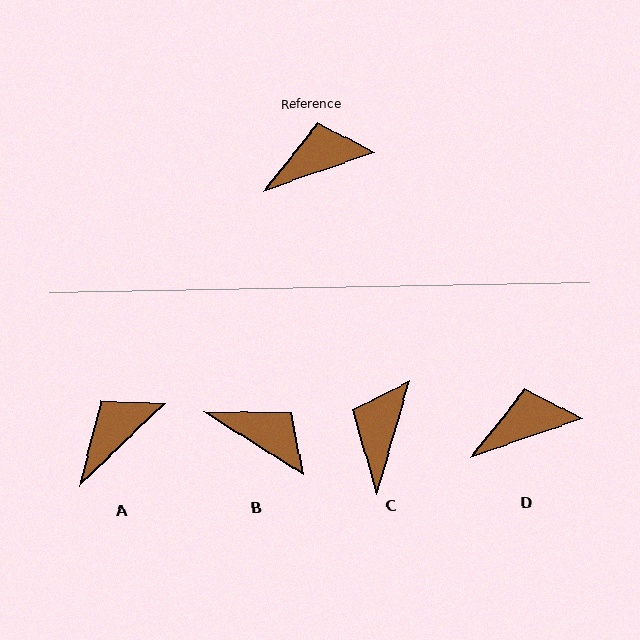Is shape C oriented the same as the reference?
No, it is off by about 55 degrees.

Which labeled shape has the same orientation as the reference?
D.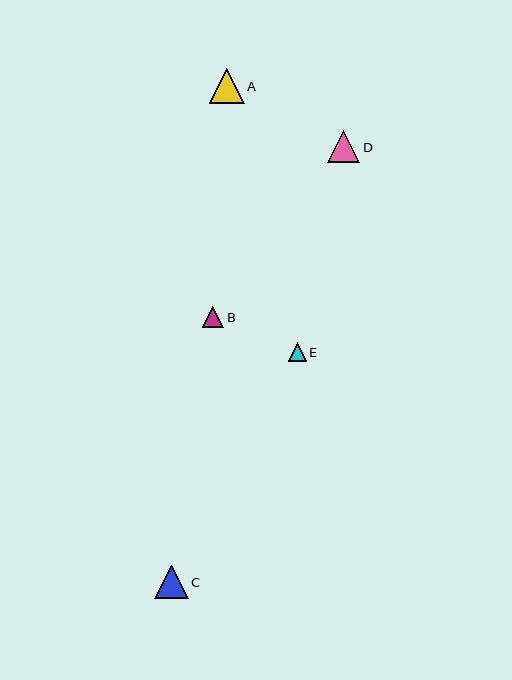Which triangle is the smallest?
Triangle E is the smallest with a size of approximately 18 pixels.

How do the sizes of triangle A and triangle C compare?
Triangle A and triangle C are approximately the same size.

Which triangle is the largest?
Triangle A is the largest with a size of approximately 35 pixels.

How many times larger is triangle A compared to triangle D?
Triangle A is approximately 1.1 times the size of triangle D.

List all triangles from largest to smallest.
From largest to smallest: A, C, D, B, E.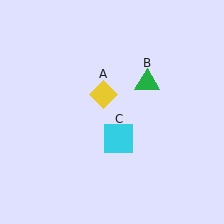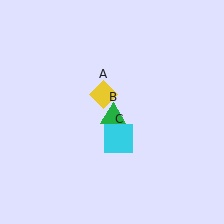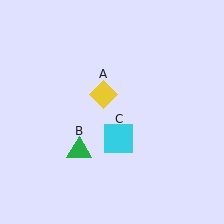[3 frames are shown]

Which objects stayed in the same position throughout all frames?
Yellow diamond (object A) and cyan square (object C) remained stationary.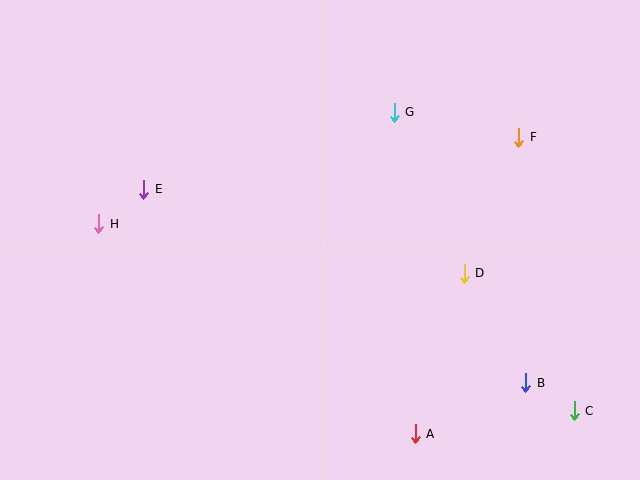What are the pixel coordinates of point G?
Point G is at (394, 112).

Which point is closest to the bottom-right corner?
Point C is closest to the bottom-right corner.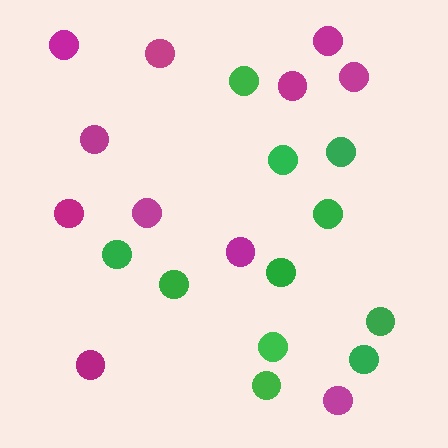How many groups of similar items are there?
There are 2 groups: one group of green circles (11) and one group of magenta circles (11).